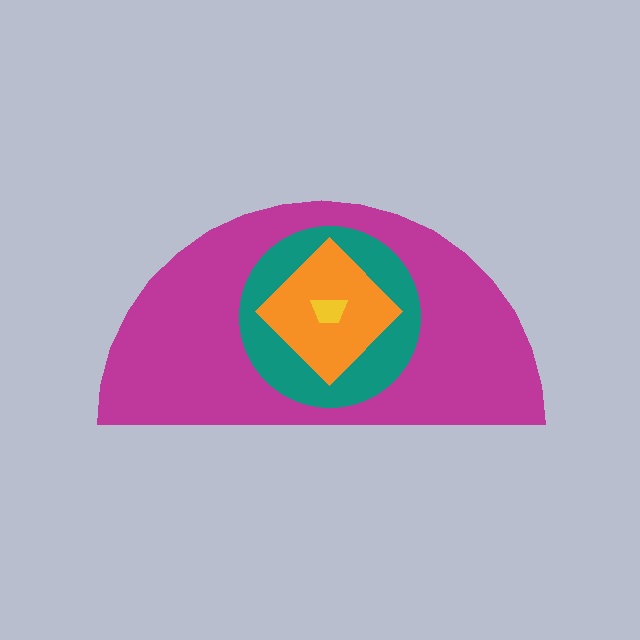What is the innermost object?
The yellow trapezoid.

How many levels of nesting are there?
4.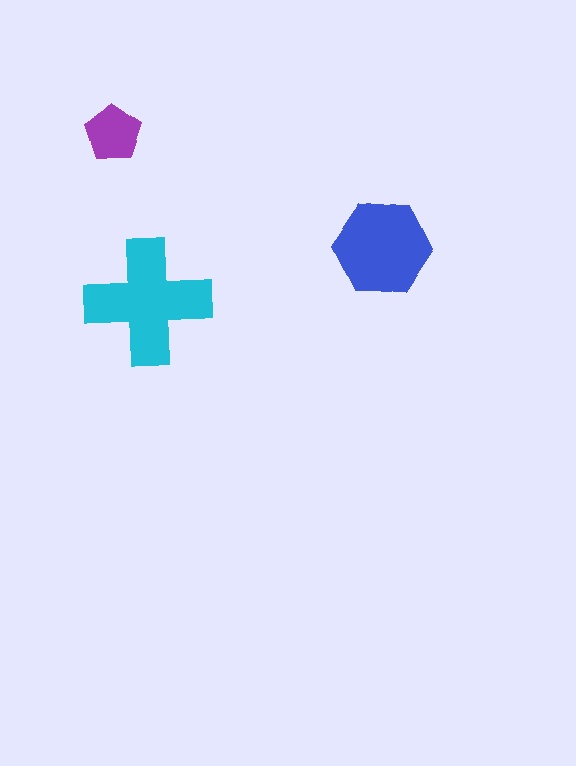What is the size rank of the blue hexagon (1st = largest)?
2nd.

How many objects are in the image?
There are 3 objects in the image.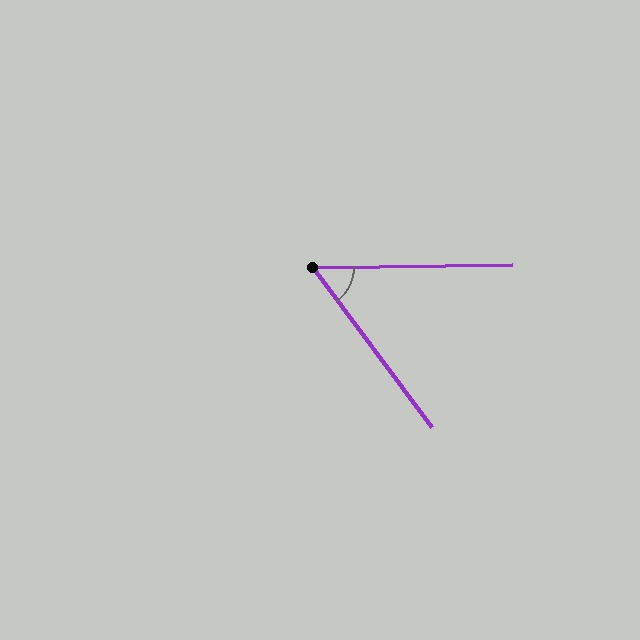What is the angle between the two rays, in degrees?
Approximately 54 degrees.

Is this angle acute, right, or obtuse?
It is acute.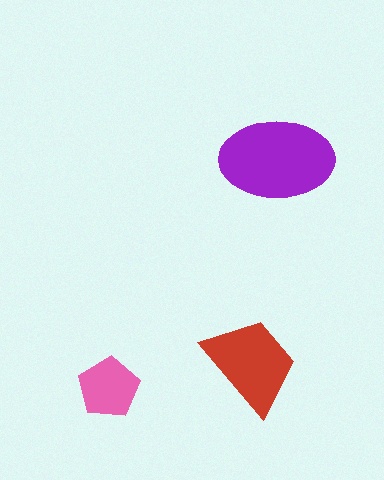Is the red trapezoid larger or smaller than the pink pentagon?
Larger.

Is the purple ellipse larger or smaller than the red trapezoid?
Larger.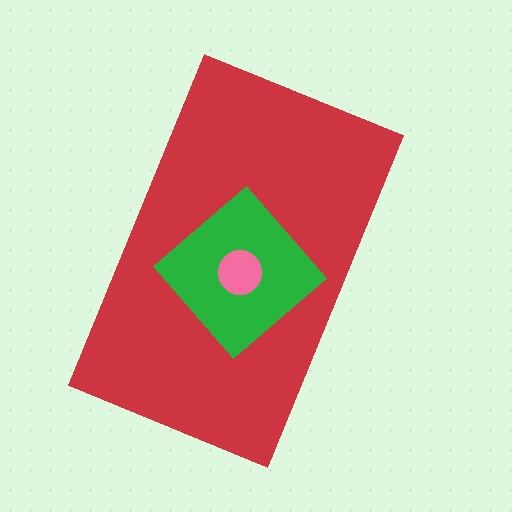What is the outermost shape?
The red rectangle.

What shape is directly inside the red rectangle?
The green diamond.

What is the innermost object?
The pink circle.